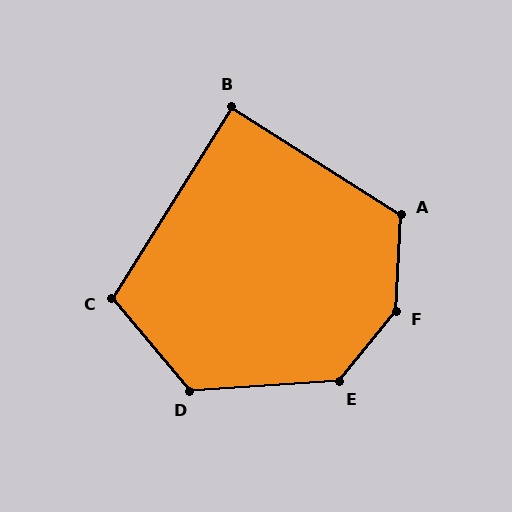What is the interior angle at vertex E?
Approximately 133 degrees (obtuse).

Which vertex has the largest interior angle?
F, at approximately 144 degrees.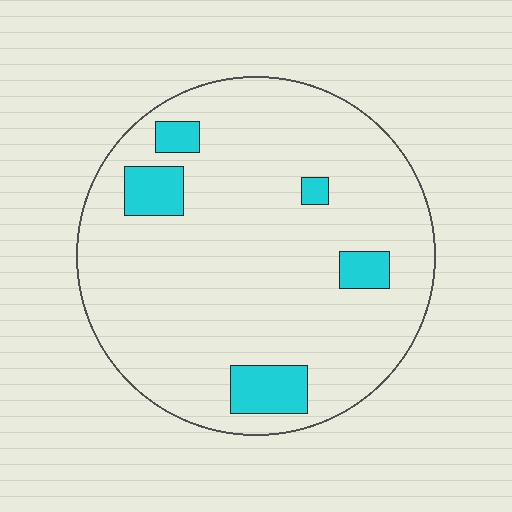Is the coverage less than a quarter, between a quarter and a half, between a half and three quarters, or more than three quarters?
Less than a quarter.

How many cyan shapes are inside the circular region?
5.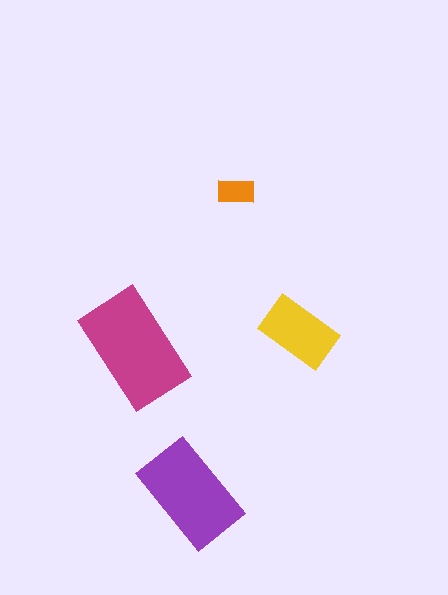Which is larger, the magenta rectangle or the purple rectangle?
The magenta one.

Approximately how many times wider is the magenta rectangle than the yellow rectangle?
About 1.5 times wider.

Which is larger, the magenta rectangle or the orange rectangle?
The magenta one.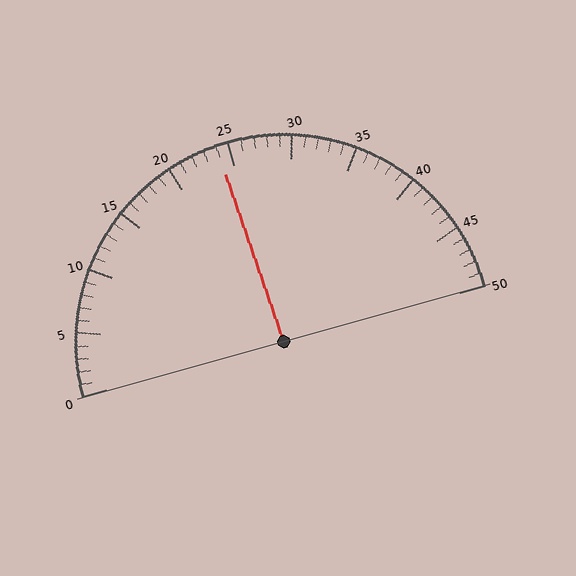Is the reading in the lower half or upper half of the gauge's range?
The reading is in the lower half of the range (0 to 50).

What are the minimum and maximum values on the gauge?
The gauge ranges from 0 to 50.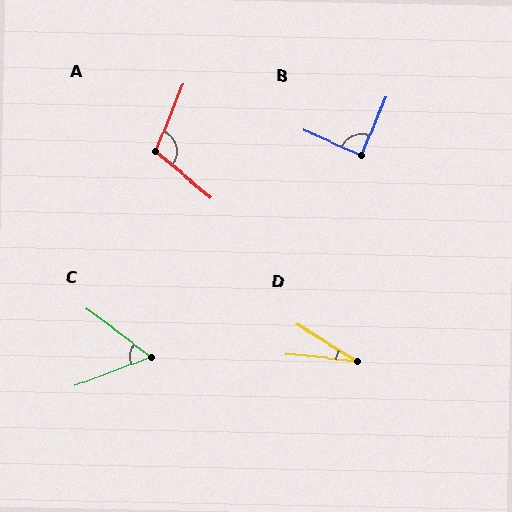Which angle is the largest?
A, at approximately 107 degrees.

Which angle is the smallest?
D, at approximately 26 degrees.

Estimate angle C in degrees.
Approximately 58 degrees.